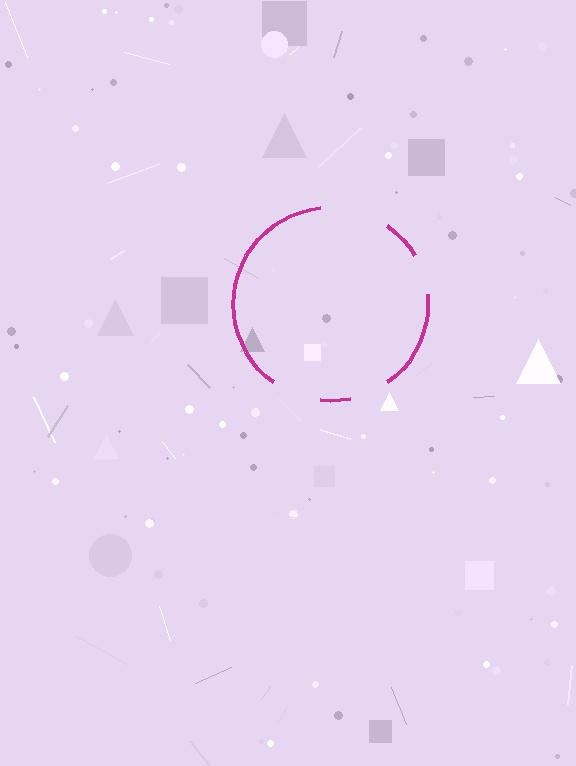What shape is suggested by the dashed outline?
The dashed outline suggests a circle.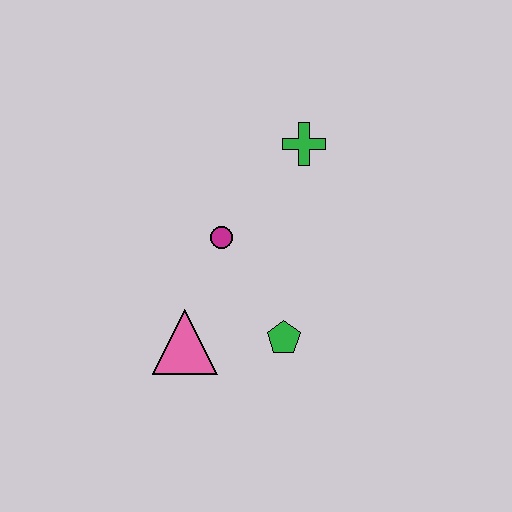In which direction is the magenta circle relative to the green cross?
The magenta circle is below the green cross.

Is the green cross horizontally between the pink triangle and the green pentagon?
No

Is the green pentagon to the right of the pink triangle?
Yes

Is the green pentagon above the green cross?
No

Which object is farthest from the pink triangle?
The green cross is farthest from the pink triangle.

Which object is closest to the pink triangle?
The green pentagon is closest to the pink triangle.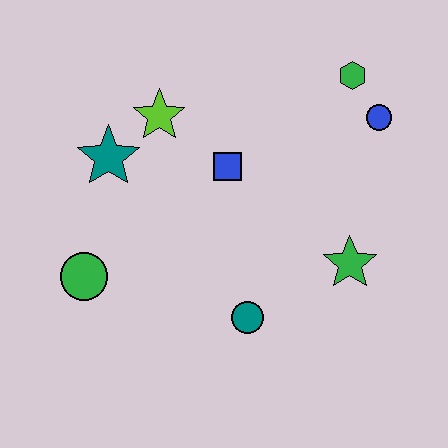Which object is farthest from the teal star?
The blue circle is farthest from the teal star.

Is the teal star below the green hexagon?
Yes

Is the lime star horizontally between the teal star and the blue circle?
Yes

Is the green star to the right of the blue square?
Yes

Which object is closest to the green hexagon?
The blue circle is closest to the green hexagon.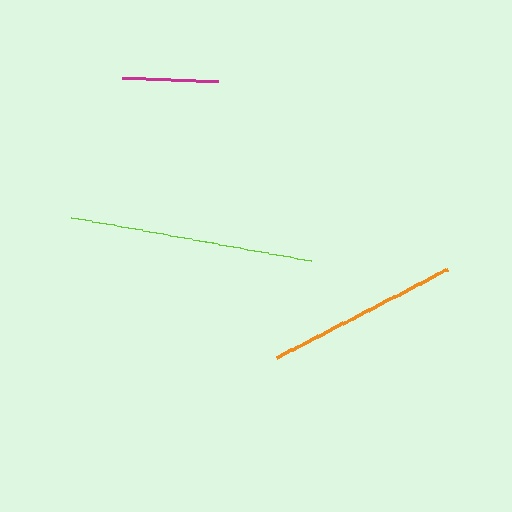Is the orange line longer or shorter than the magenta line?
The orange line is longer than the magenta line.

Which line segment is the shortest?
The magenta line is the shortest at approximately 96 pixels.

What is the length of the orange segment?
The orange segment is approximately 193 pixels long.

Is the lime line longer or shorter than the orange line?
The lime line is longer than the orange line.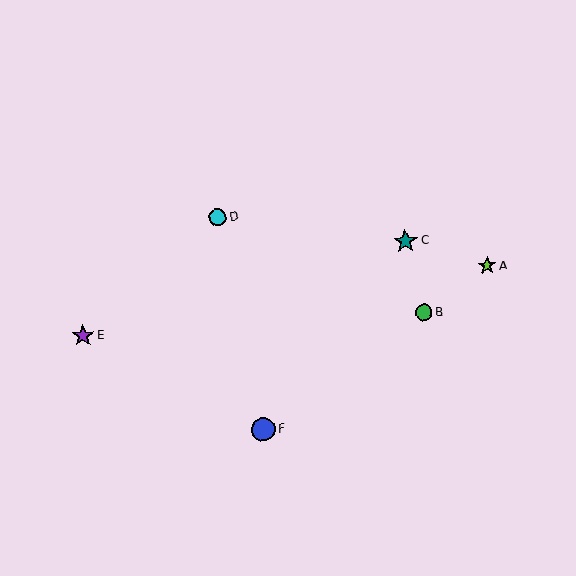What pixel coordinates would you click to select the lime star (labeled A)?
Click at (487, 266) to select the lime star A.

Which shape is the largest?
The blue circle (labeled F) is the largest.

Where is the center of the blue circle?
The center of the blue circle is at (263, 429).